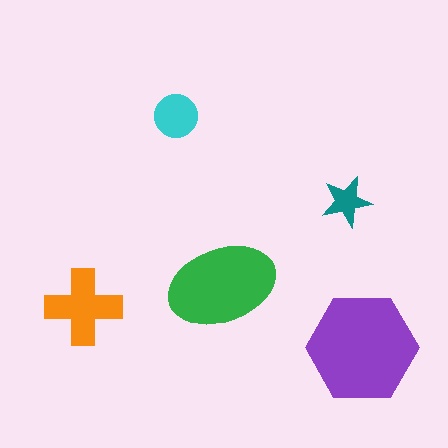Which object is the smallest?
The teal star.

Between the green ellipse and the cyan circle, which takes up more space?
The green ellipse.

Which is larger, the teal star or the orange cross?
The orange cross.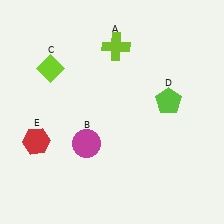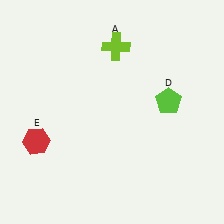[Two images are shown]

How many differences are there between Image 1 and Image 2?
There are 2 differences between the two images.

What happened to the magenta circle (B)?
The magenta circle (B) was removed in Image 2. It was in the bottom-left area of Image 1.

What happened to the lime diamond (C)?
The lime diamond (C) was removed in Image 2. It was in the top-left area of Image 1.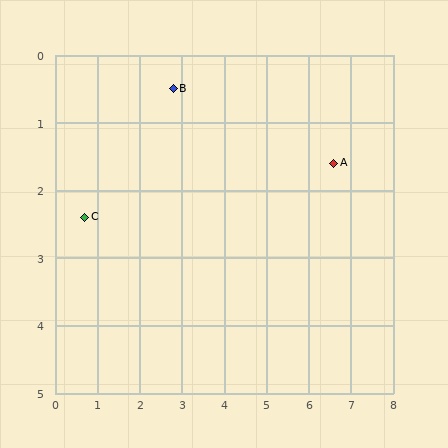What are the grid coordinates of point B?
Point B is at approximately (2.8, 0.5).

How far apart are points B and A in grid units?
Points B and A are about 4.0 grid units apart.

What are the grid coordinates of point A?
Point A is at approximately (6.6, 1.6).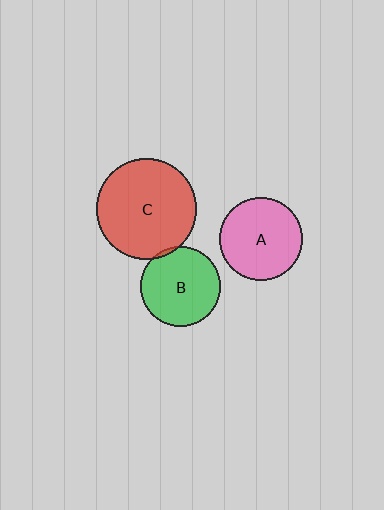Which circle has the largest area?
Circle C (red).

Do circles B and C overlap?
Yes.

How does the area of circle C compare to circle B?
Approximately 1.6 times.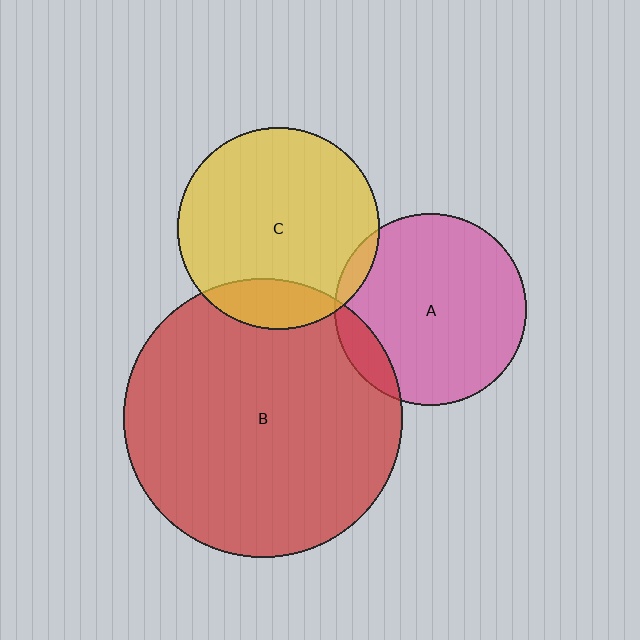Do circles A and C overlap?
Yes.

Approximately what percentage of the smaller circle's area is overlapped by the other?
Approximately 5%.